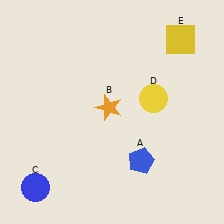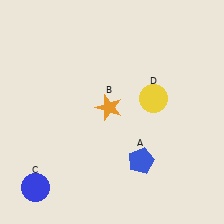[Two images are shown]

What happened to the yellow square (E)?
The yellow square (E) was removed in Image 2. It was in the top-right area of Image 1.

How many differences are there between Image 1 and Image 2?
There is 1 difference between the two images.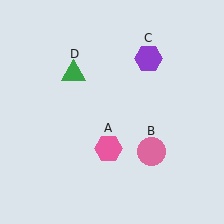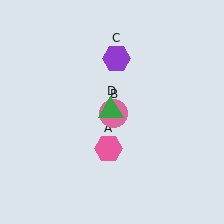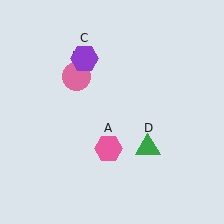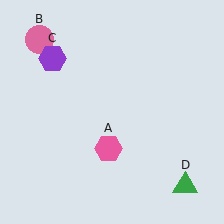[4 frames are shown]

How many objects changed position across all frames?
3 objects changed position: pink circle (object B), purple hexagon (object C), green triangle (object D).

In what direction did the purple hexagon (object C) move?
The purple hexagon (object C) moved left.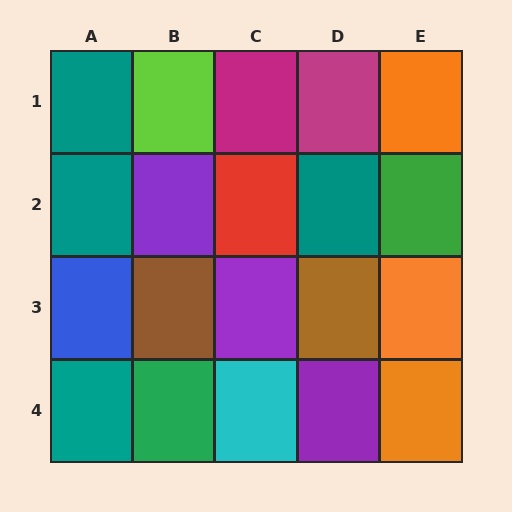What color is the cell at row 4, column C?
Cyan.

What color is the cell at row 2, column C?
Red.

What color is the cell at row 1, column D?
Magenta.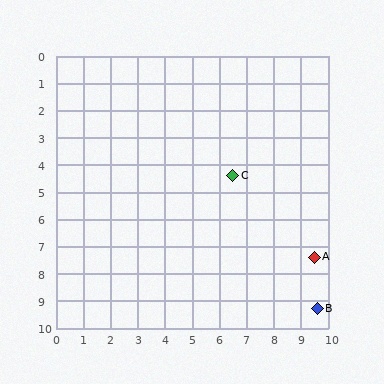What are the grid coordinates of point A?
Point A is at approximately (9.5, 7.4).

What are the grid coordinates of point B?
Point B is at approximately (9.6, 9.3).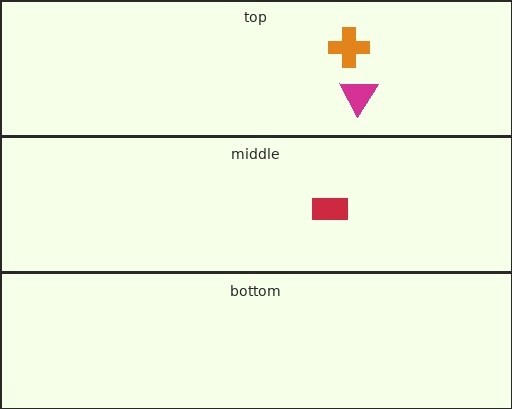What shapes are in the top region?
The orange cross, the magenta triangle.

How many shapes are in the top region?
2.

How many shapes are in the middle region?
1.